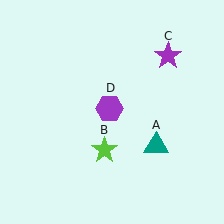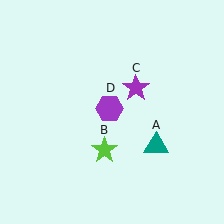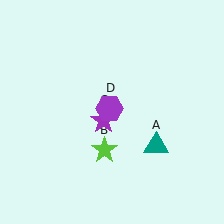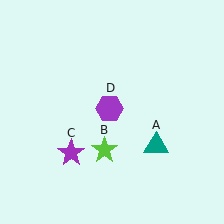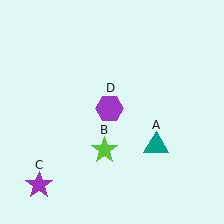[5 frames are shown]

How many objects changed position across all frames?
1 object changed position: purple star (object C).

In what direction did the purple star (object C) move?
The purple star (object C) moved down and to the left.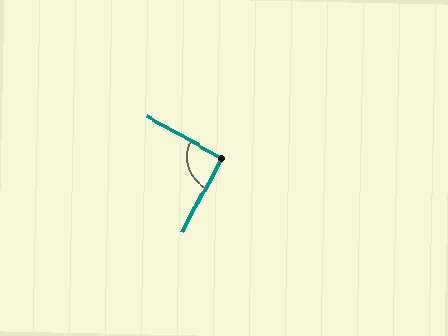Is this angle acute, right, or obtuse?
It is approximately a right angle.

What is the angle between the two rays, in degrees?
Approximately 91 degrees.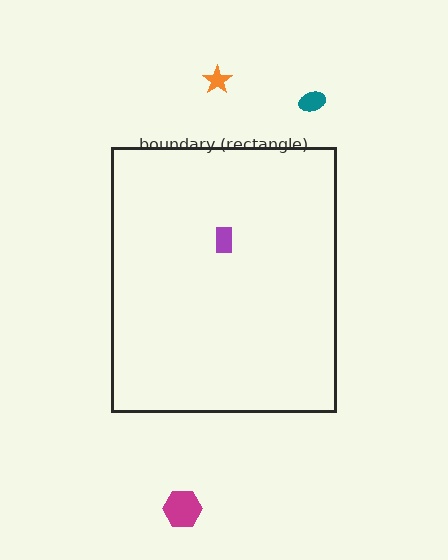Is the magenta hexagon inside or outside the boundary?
Outside.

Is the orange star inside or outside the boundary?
Outside.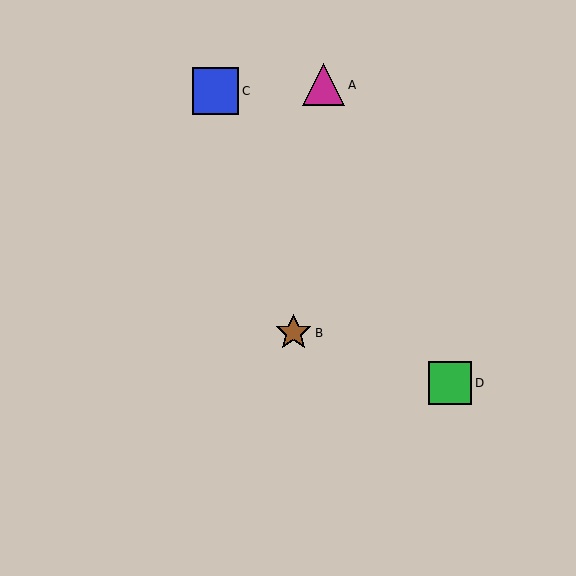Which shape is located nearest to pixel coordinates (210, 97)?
The blue square (labeled C) at (216, 91) is nearest to that location.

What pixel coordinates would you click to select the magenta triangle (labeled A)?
Click at (324, 85) to select the magenta triangle A.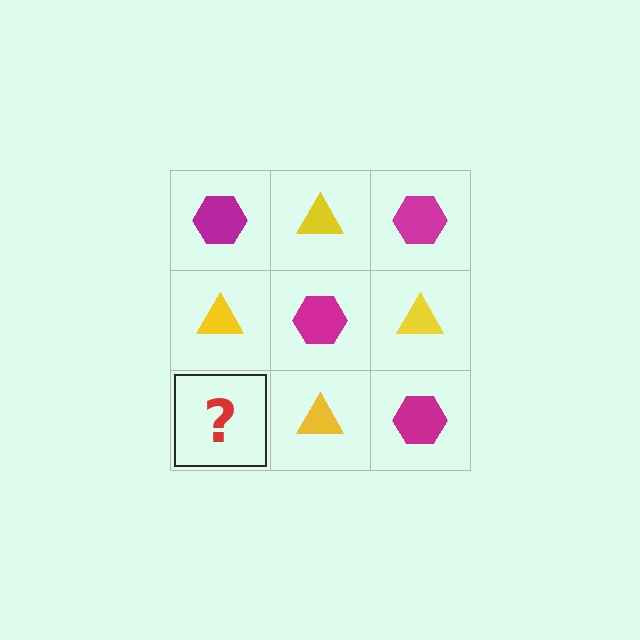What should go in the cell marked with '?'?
The missing cell should contain a magenta hexagon.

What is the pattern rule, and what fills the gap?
The rule is that it alternates magenta hexagon and yellow triangle in a checkerboard pattern. The gap should be filled with a magenta hexagon.